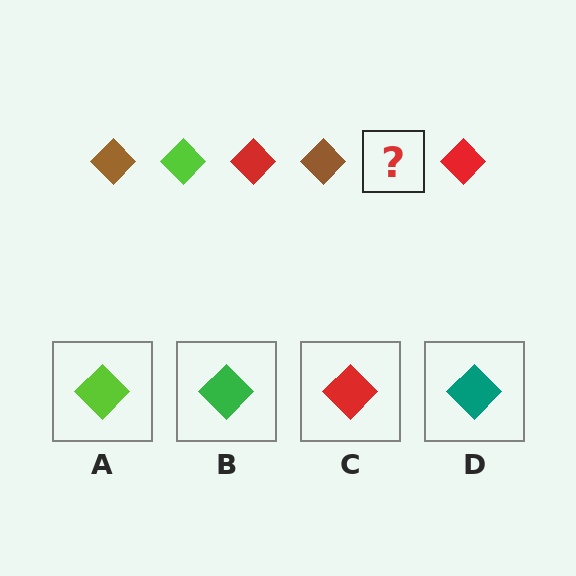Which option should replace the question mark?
Option A.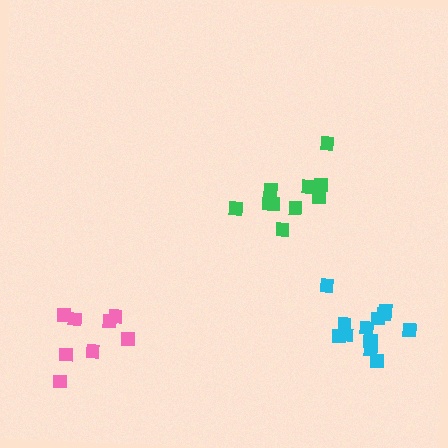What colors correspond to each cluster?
The clusters are colored: green, cyan, pink.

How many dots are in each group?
Group 1: 10 dots, Group 2: 13 dots, Group 3: 8 dots (31 total).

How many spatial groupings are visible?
There are 3 spatial groupings.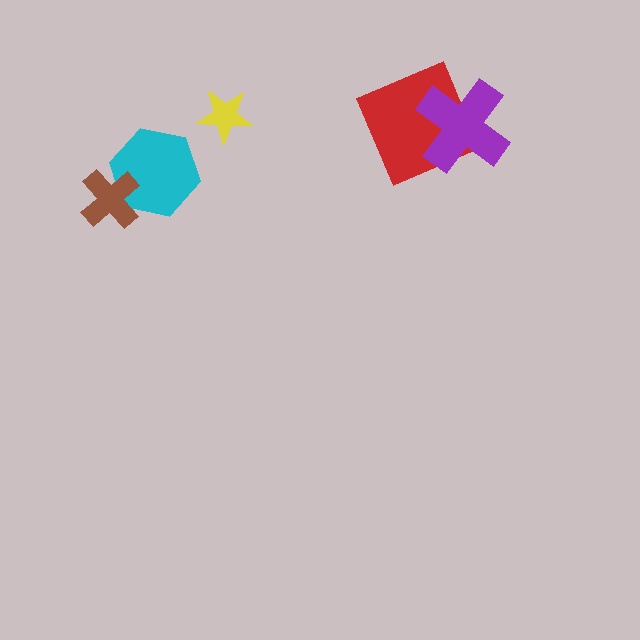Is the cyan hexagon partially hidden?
Yes, it is partially covered by another shape.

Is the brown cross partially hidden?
No, no other shape covers it.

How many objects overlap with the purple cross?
1 object overlaps with the purple cross.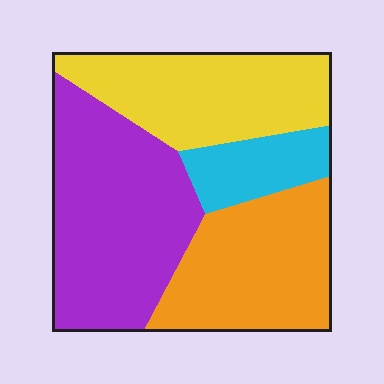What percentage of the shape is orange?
Orange takes up between a sixth and a third of the shape.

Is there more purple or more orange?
Purple.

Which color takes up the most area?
Purple, at roughly 35%.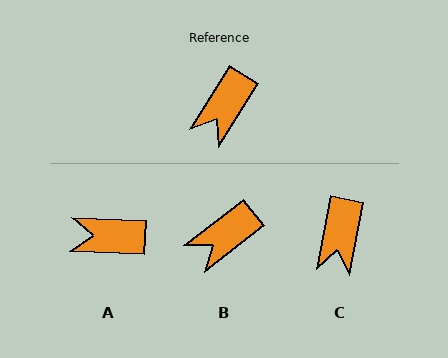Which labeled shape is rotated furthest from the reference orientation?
A, about 61 degrees away.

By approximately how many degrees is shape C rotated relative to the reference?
Approximately 21 degrees counter-clockwise.